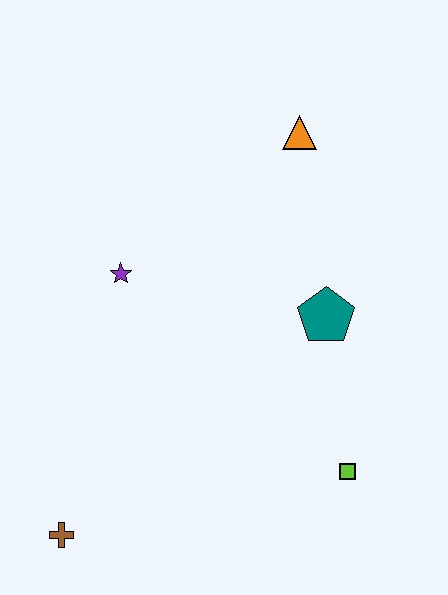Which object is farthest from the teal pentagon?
The brown cross is farthest from the teal pentagon.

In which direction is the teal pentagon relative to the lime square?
The teal pentagon is above the lime square.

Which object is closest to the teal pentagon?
The lime square is closest to the teal pentagon.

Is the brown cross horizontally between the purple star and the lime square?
No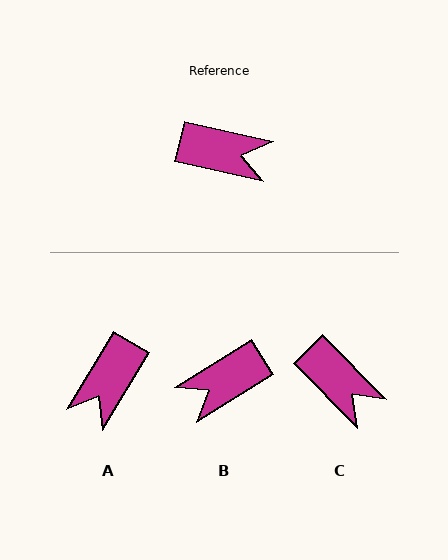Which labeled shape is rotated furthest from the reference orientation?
B, about 135 degrees away.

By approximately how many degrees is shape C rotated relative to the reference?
Approximately 33 degrees clockwise.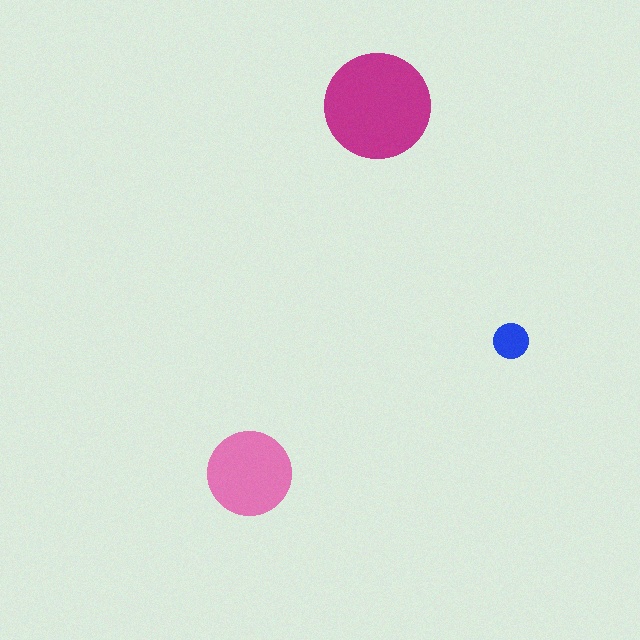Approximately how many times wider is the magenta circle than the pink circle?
About 1.5 times wider.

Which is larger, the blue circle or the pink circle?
The pink one.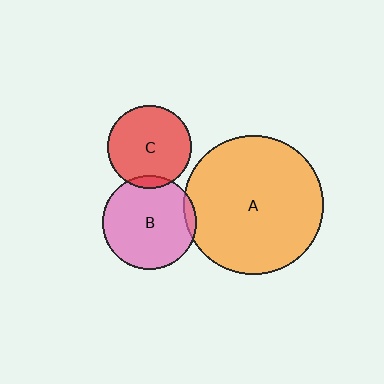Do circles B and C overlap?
Yes.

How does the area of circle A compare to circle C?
Approximately 2.8 times.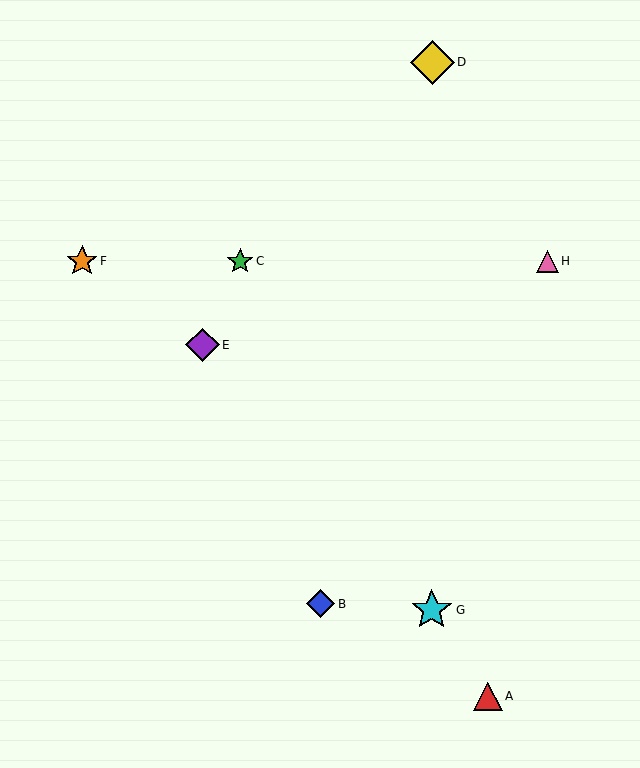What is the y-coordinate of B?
Object B is at y≈604.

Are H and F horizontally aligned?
Yes, both are at y≈261.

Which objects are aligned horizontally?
Objects C, F, H are aligned horizontally.